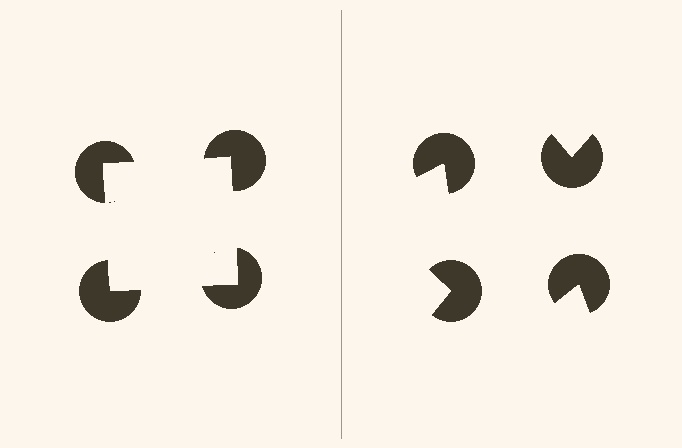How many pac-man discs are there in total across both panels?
8 — 4 on each side.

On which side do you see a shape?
An illusory square appears on the left side. On the right side the wedge cuts are rotated, so no coherent shape forms.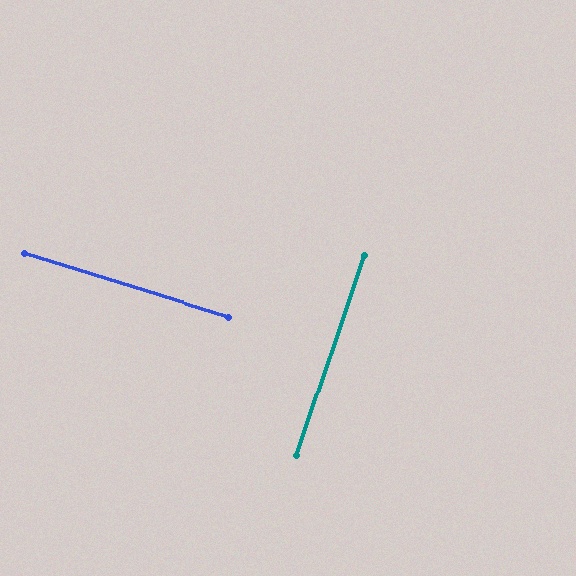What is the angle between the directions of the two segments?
Approximately 89 degrees.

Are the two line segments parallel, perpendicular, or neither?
Perpendicular — they meet at approximately 89°.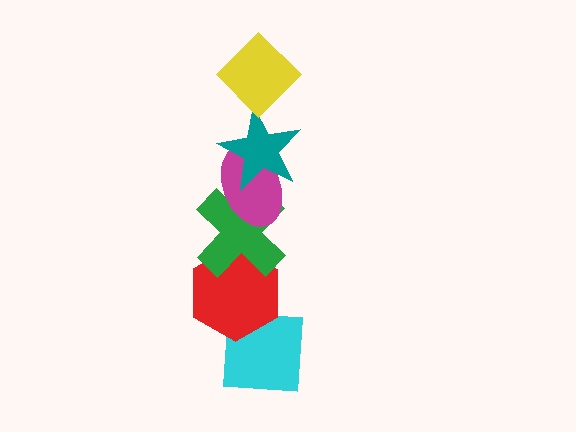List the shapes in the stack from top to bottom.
From top to bottom: the yellow diamond, the teal star, the magenta ellipse, the green cross, the red hexagon, the cyan square.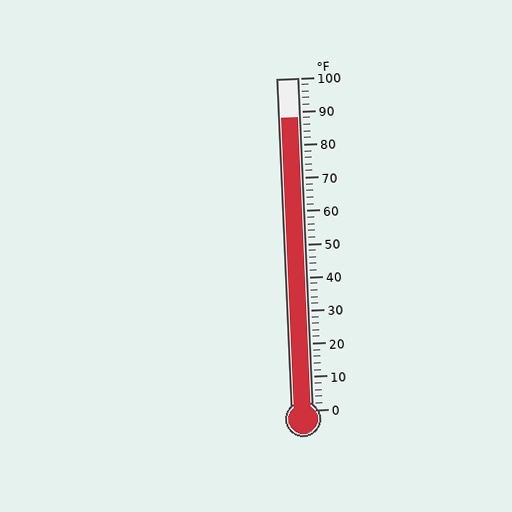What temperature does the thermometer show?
The thermometer shows approximately 88°F.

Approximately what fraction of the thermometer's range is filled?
The thermometer is filled to approximately 90% of its range.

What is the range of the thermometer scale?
The thermometer scale ranges from 0°F to 100°F.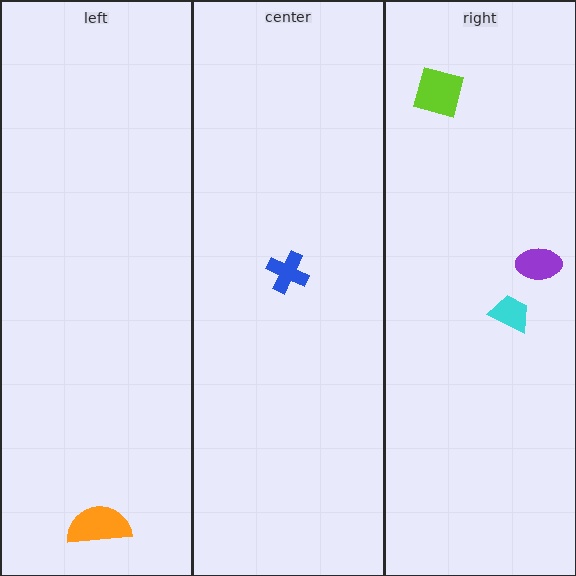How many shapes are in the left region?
1.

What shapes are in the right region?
The purple ellipse, the lime square, the cyan trapezoid.